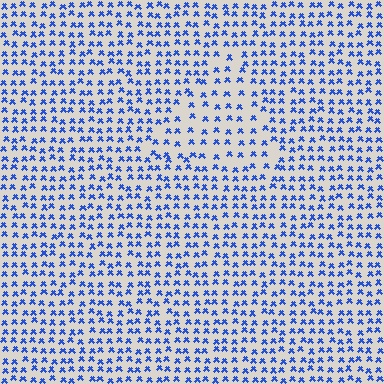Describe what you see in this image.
The image contains small blue elements arranged at two different densities. A triangle-shaped region is visible where the elements are less densely packed than the surrounding area.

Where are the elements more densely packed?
The elements are more densely packed outside the triangle boundary.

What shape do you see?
I see a triangle.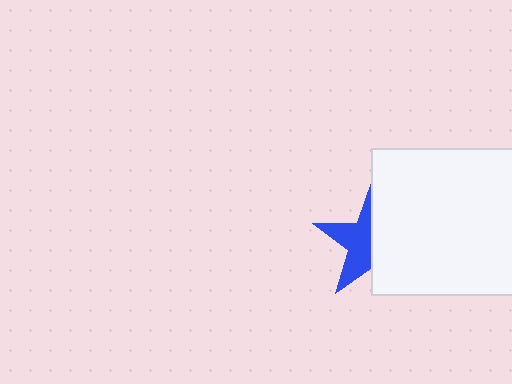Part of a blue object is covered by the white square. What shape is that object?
It is a star.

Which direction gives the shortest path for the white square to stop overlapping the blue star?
Moving right gives the shortest separation.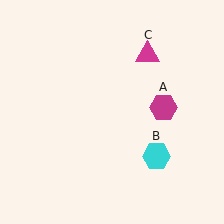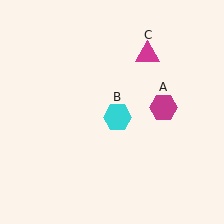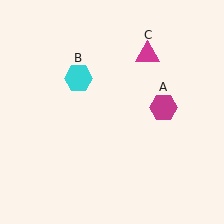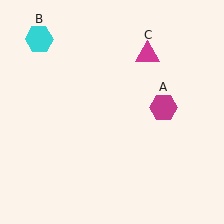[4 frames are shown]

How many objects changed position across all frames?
1 object changed position: cyan hexagon (object B).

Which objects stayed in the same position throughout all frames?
Magenta hexagon (object A) and magenta triangle (object C) remained stationary.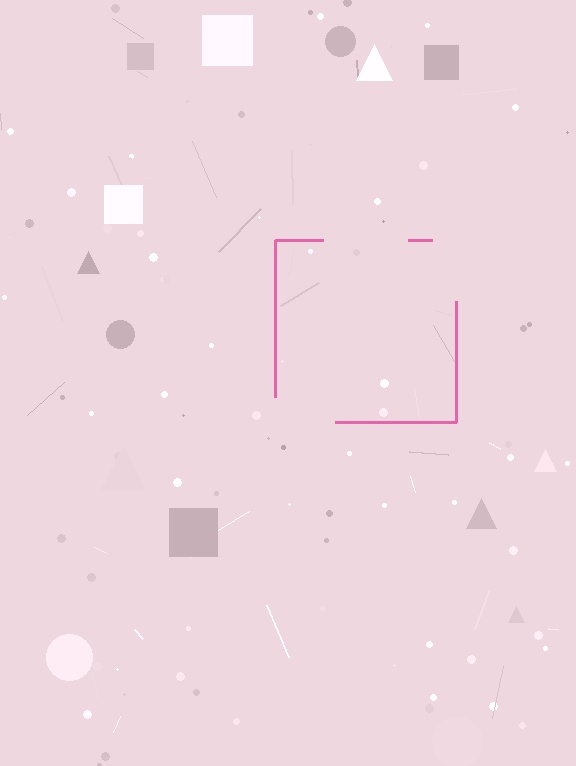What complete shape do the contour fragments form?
The contour fragments form a square.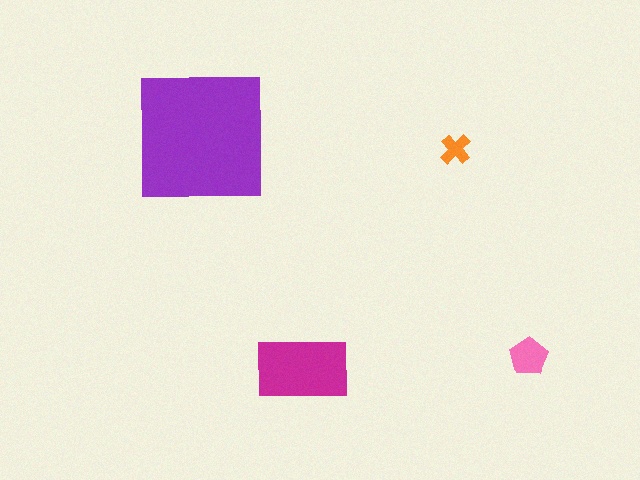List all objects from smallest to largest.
The orange cross, the pink pentagon, the magenta rectangle, the purple square.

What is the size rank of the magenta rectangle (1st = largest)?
2nd.